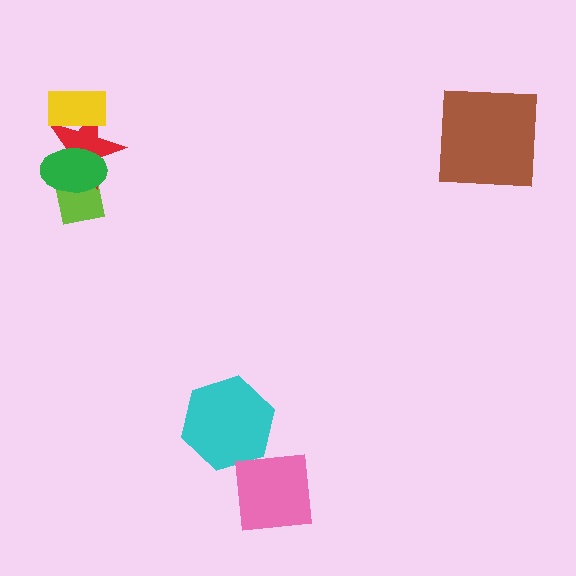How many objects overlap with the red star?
3 objects overlap with the red star.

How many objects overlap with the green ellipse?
2 objects overlap with the green ellipse.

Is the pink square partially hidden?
No, no other shape covers it.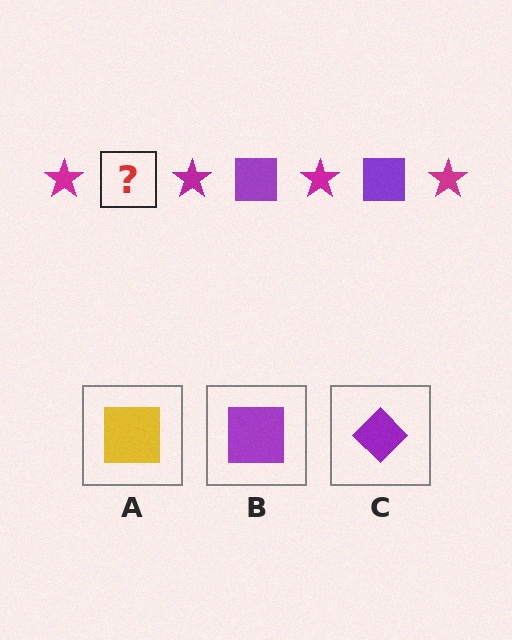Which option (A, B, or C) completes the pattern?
B.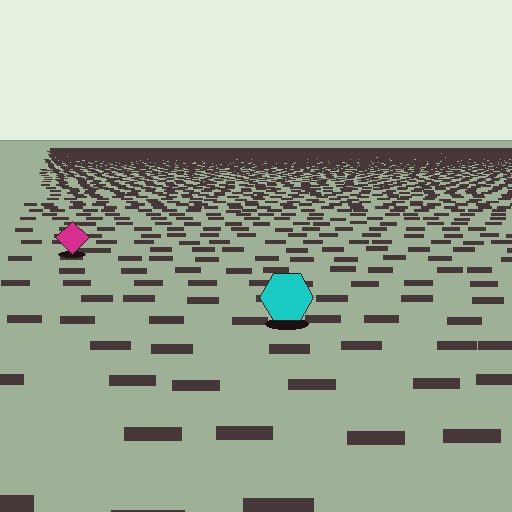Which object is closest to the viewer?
The cyan hexagon is closest. The texture marks near it are larger and more spread out.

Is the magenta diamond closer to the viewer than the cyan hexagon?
No. The cyan hexagon is closer — you can tell from the texture gradient: the ground texture is coarser near it.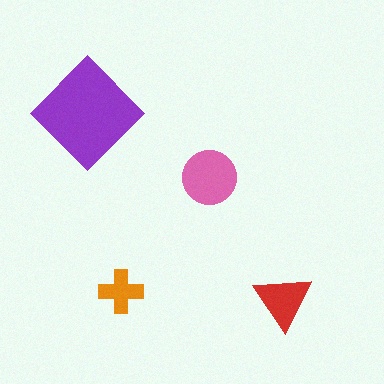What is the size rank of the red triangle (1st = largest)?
3rd.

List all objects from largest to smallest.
The purple diamond, the pink circle, the red triangle, the orange cross.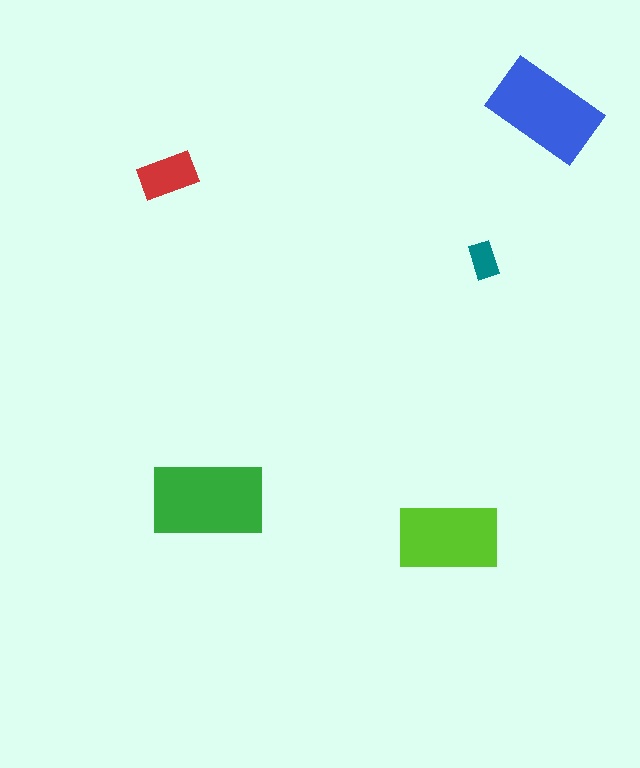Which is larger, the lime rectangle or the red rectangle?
The lime one.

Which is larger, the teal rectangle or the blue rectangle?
The blue one.